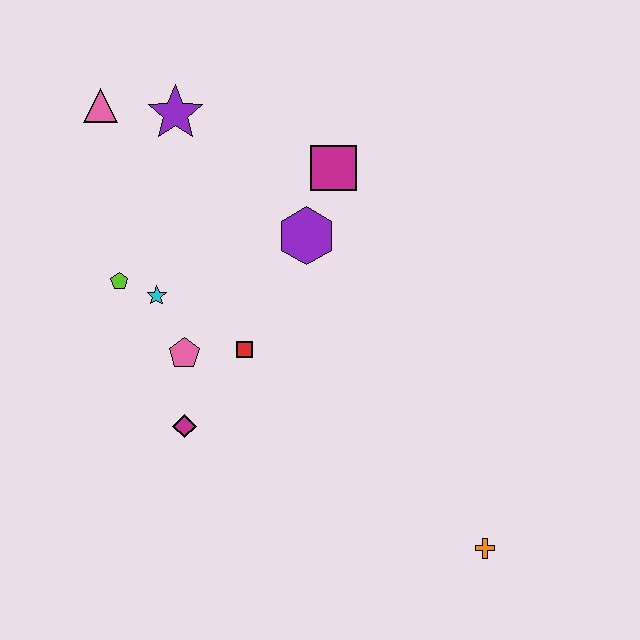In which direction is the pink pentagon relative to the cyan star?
The pink pentagon is below the cyan star.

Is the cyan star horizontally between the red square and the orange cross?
No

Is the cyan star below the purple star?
Yes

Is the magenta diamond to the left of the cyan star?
No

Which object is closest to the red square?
The pink pentagon is closest to the red square.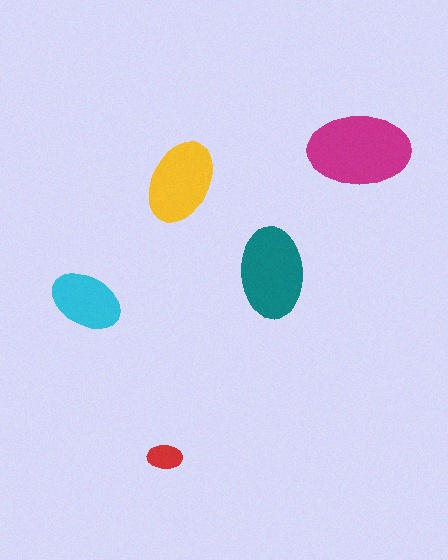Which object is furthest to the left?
The cyan ellipse is leftmost.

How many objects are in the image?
There are 5 objects in the image.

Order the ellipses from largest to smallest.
the magenta one, the teal one, the yellow one, the cyan one, the red one.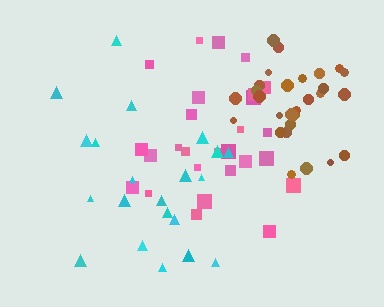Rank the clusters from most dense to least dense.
brown, pink, cyan.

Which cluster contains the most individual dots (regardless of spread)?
Brown (29).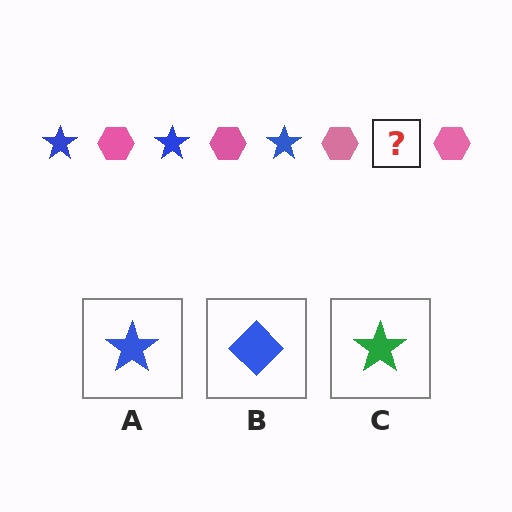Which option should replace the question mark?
Option A.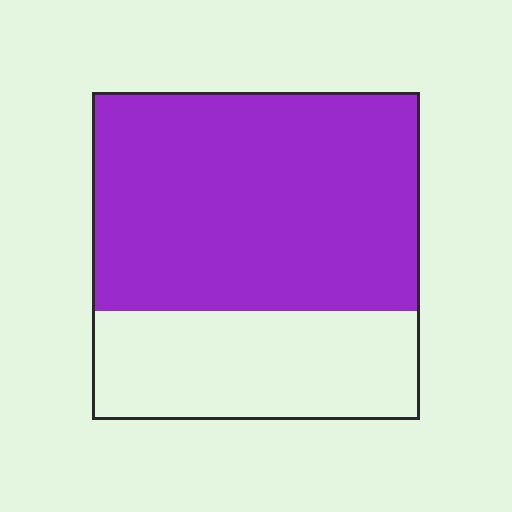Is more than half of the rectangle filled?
Yes.